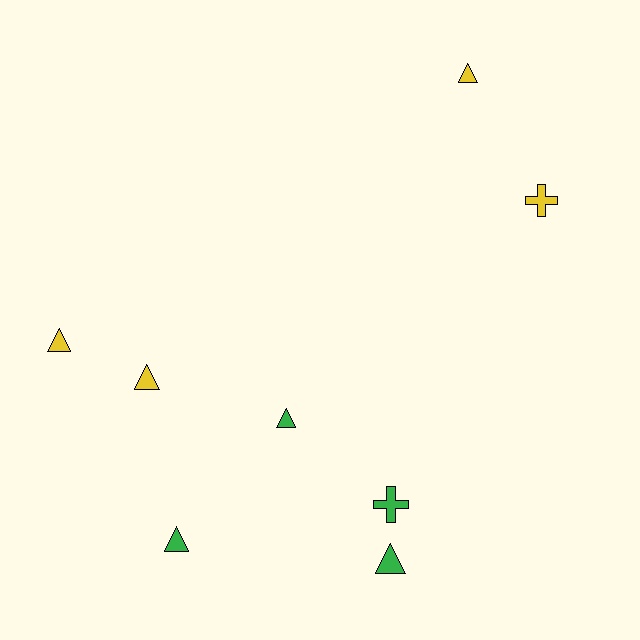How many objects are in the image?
There are 8 objects.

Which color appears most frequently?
Green, with 4 objects.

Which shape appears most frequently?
Triangle, with 6 objects.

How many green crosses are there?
There is 1 green cross.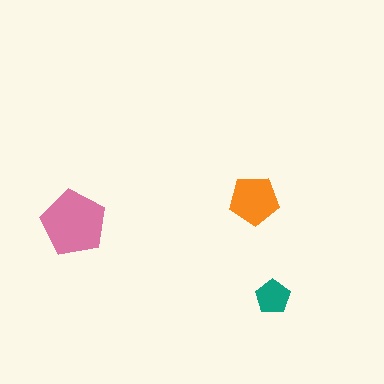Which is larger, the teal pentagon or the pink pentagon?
The pink one.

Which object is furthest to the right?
The teal pentagon is rightmost.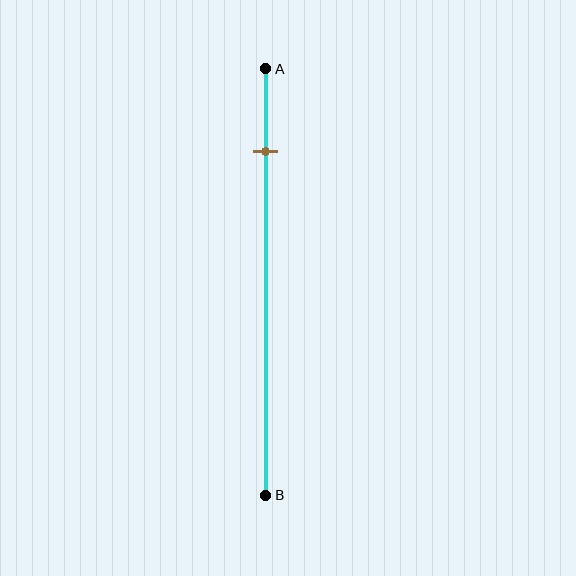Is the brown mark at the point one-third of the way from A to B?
No, the mark is at about 20% from A, not at the 33% one-third point.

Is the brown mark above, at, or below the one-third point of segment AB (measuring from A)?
The brown mark is above the one-third point of segment AB.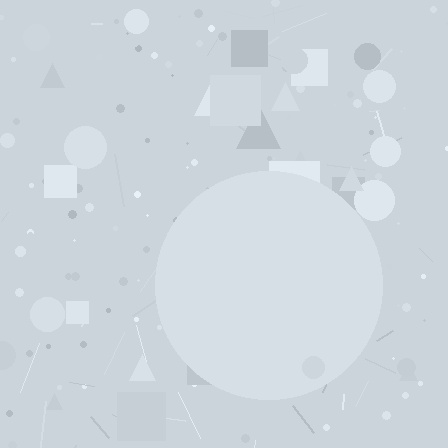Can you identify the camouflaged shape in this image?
The camouflaged shape is a circle.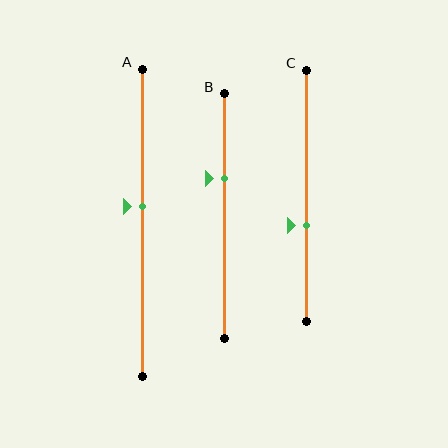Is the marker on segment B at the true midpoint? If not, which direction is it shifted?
No, the marker on segment B is shifted upward by about 15% of the segment length.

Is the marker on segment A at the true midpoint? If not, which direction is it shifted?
No, the marker on segment A is shifted upward by about 6% of the segment length.